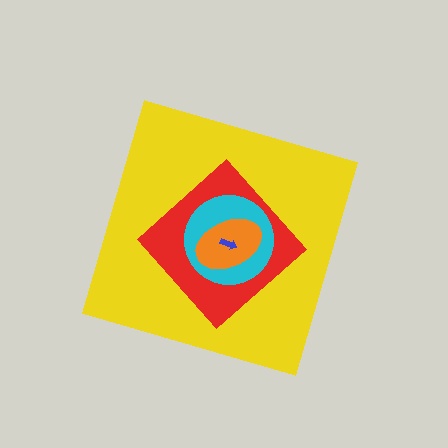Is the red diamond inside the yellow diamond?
Yes.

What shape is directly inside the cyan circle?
The orange ellipse.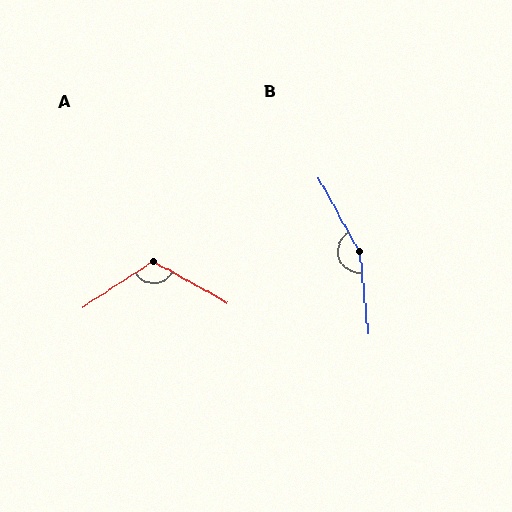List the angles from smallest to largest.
A (118°), B (157°).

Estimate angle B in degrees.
Approximately 157 degrees.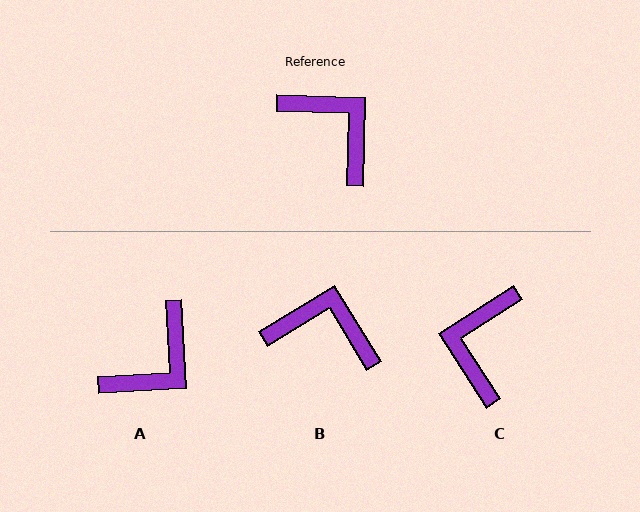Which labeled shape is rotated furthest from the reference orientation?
C, about 124 degrees away.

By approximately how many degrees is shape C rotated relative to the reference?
Approximately 124 degrees counter-clockwise.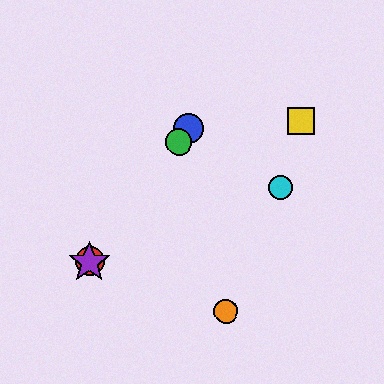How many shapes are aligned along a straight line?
4 shapes (the red circle, the blue circle, the green circle, the purple star) are aligned along a straight line.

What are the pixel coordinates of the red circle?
The red circle is at (90, 261).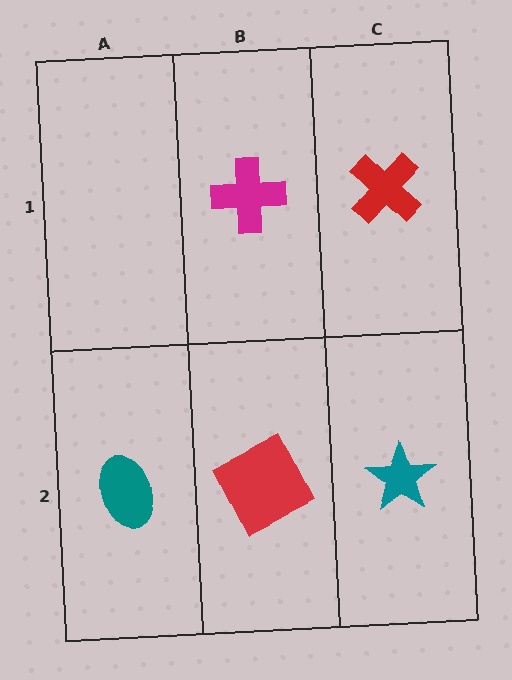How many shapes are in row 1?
2 shapes.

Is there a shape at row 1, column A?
No, that cell is empty.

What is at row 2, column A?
A teal ellipse.